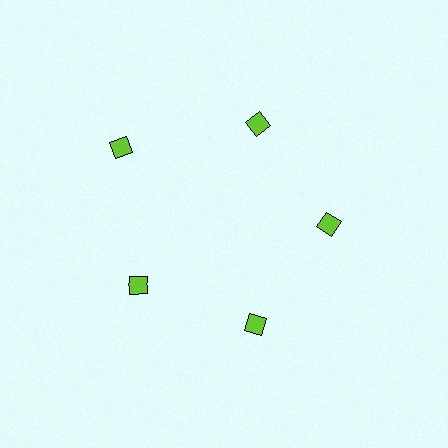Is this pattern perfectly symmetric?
No. The 5 lime diamonds are arranged in a ring, but one element near the 10 o'clock position is pushed outward from the center, breaking the 5-fold rotational symmetry.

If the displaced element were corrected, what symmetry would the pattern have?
It would have 5-fold rotational symmetry — the pattern would map onto itself every 72 degrees.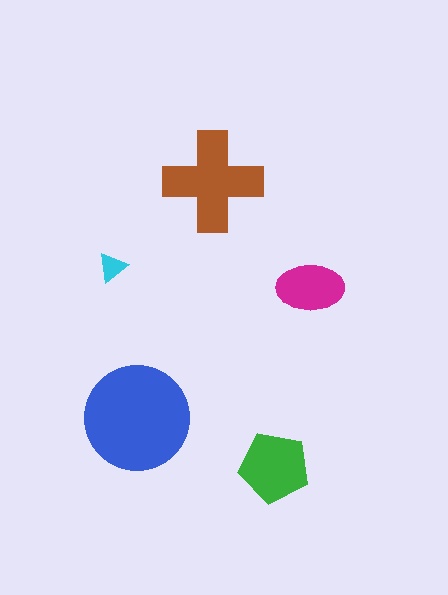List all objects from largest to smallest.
The blue circle, the brown cross, the green pentagon, the magenta ellipse, the cyan triangle.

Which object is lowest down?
The green pentagon is bottommost.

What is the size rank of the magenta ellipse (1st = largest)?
4th.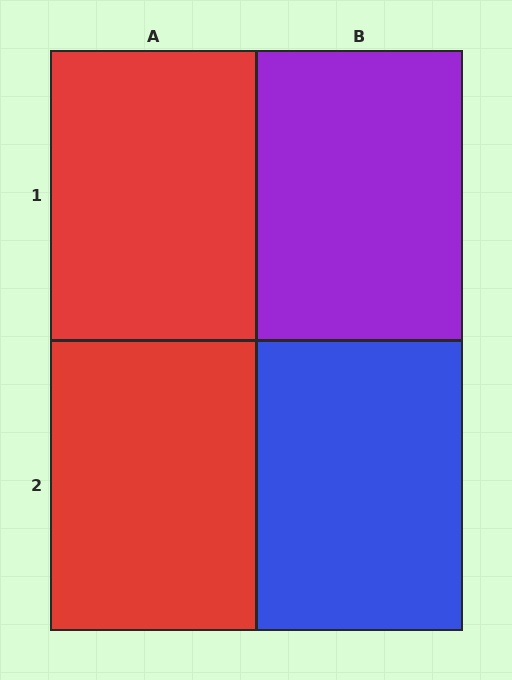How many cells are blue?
1 cell is blue.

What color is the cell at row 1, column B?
Purple.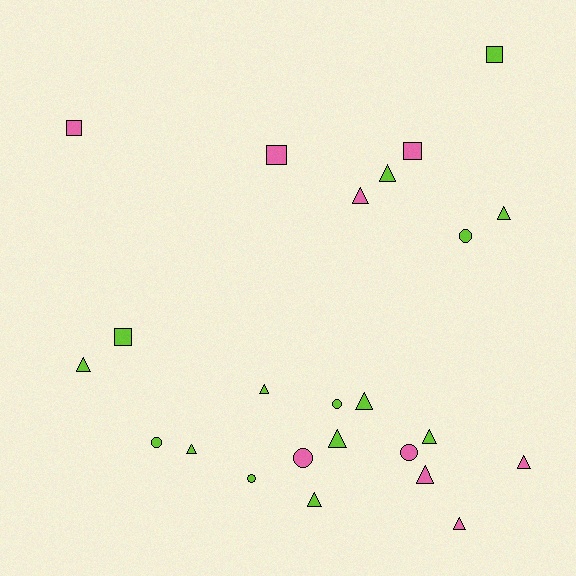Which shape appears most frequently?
Triangle, with 13 objects.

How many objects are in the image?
There are 24 objects.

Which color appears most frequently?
Lime, with 15 objects.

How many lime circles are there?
There are 4 lime circles.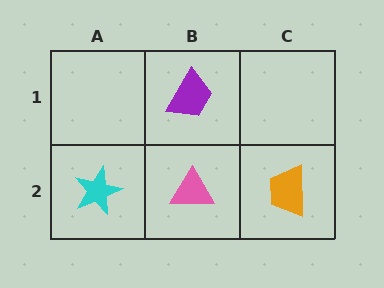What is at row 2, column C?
An orange trapezoid.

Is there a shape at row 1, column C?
No, that cell is empty.